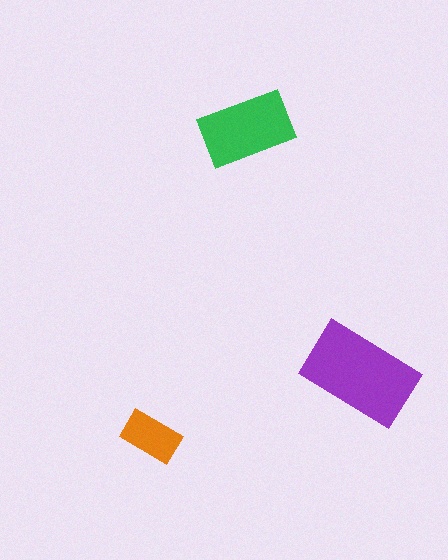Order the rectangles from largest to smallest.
the purple one, the green one, the orange one.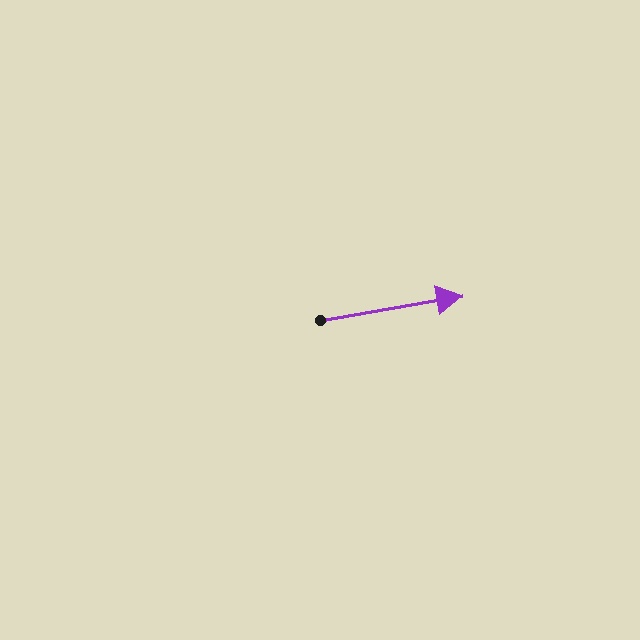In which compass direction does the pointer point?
East.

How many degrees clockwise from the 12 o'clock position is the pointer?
Approximately 80 degrees.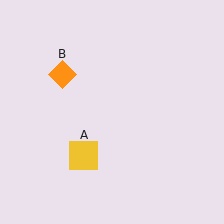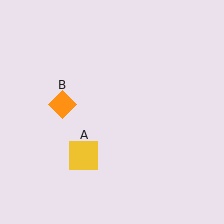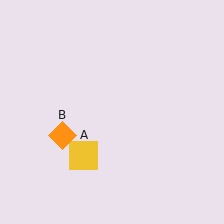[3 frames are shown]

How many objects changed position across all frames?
1 object changed position: orange diamond (object B).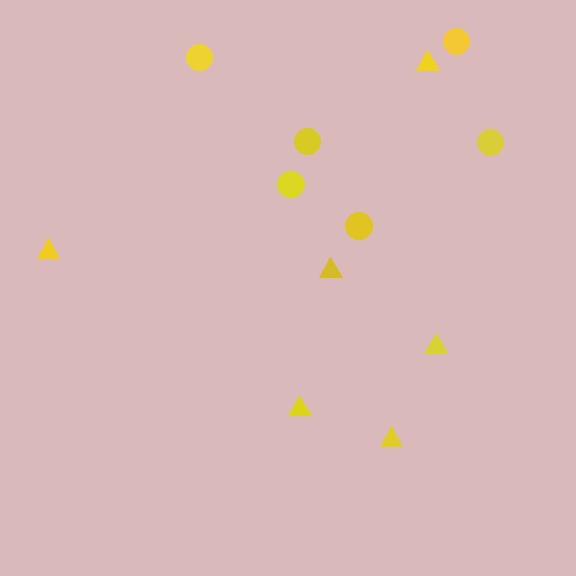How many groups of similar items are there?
There are 2 groups: one group of triangles (6) and one group of circles (6).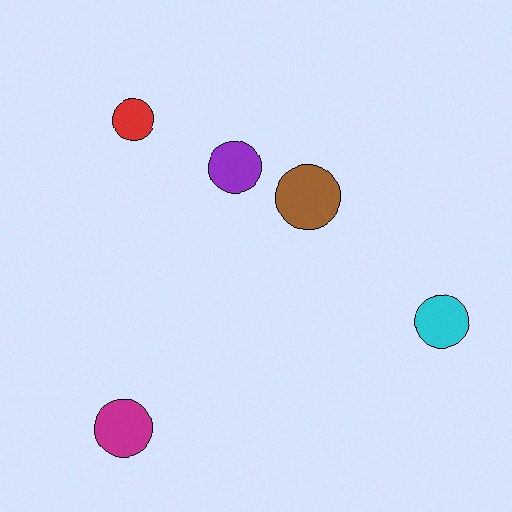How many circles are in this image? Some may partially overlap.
There are 5 circles.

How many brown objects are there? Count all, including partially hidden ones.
There is 1 brown object.